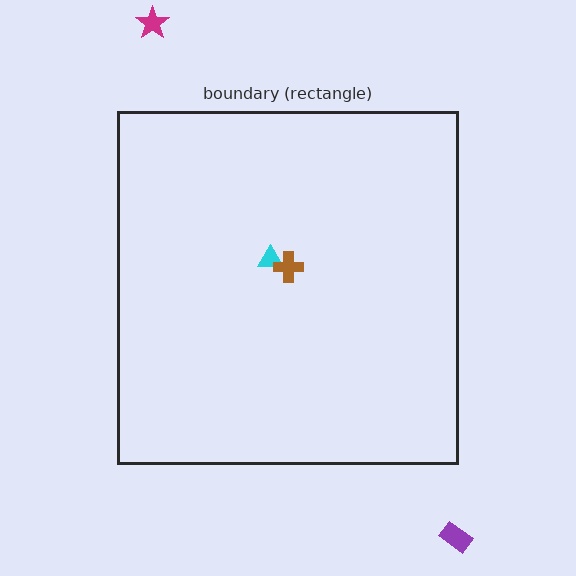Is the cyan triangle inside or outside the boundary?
Inside.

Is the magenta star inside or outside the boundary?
Outside.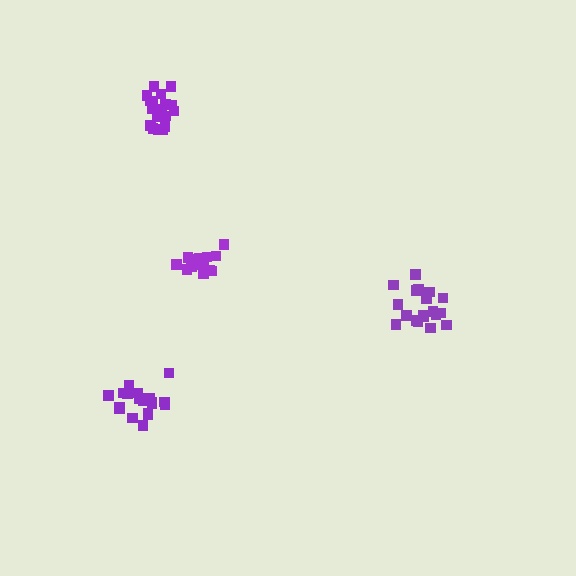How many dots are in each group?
Group 1: 14 dots, Group 2: 19 dots, Group 3: 19 dots, Group 4: 19 dots (71 total).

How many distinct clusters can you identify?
There are 4 distinct clusters.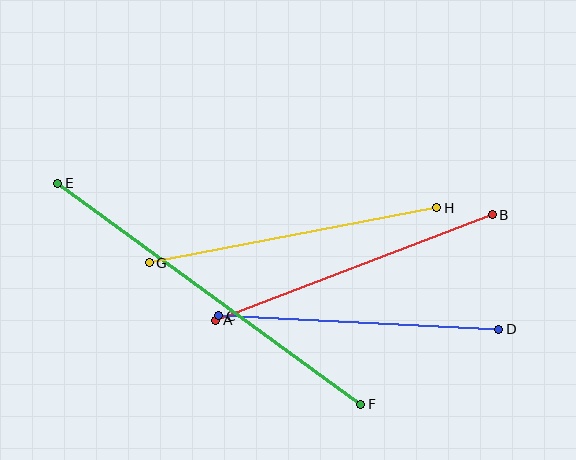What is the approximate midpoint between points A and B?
The midpoint is at approximately (354, 267) pixels.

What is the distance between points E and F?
The distance is approximately 375 pixels.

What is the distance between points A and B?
The distance is approximately 296 pixels.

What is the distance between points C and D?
The distance is approximately 281 pixels.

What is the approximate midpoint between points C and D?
The midpoint is at approximately (359, 323) pixels.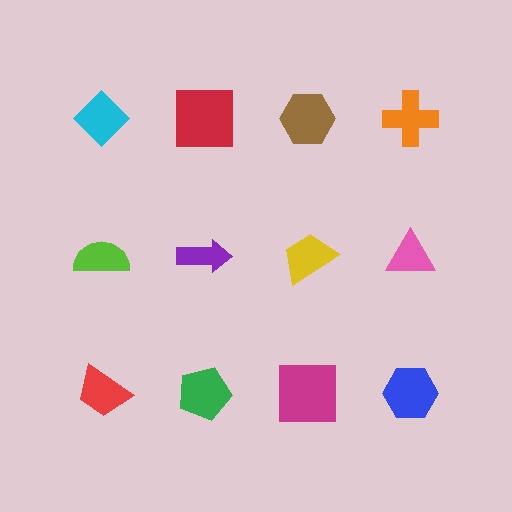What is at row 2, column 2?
A purple arrow.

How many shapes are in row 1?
4 shapes.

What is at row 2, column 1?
A lime semicircle.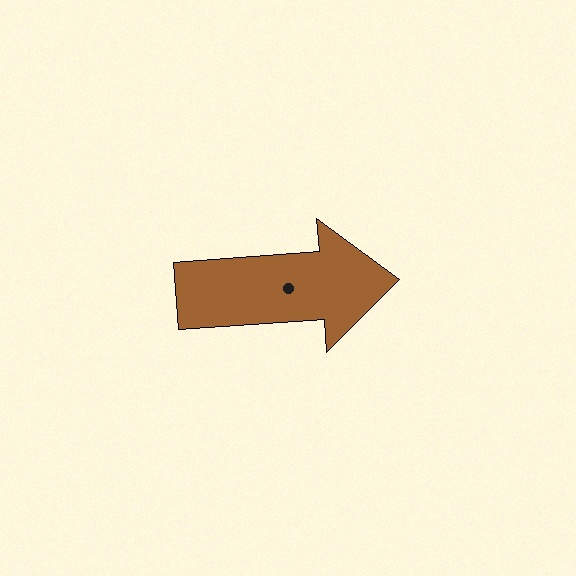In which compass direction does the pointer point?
East.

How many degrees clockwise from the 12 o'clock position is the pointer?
Approximately 86 degrees.